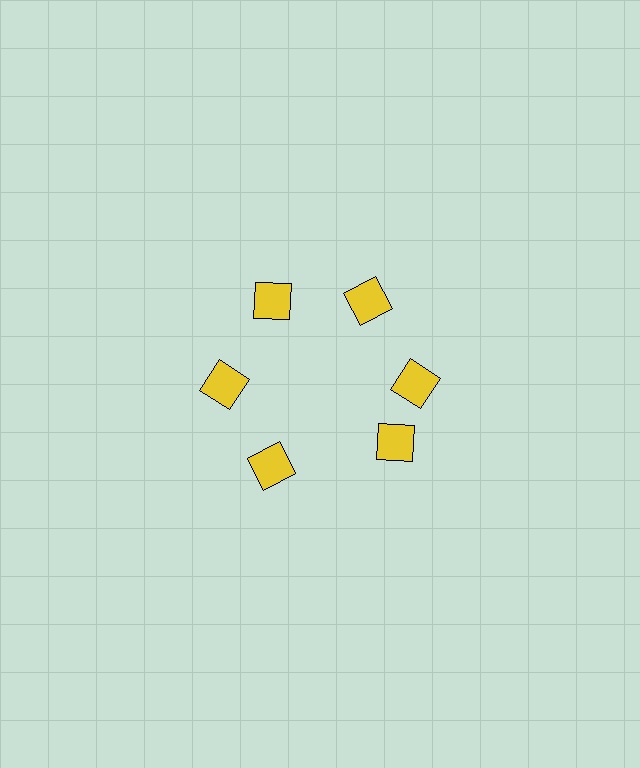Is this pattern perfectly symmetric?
No. The 6 yellow squares are arranged in a ring, but one element near the 5 o'clock position is rotated out of alignment along the ring, breaking the 6-fold rotational symmetry.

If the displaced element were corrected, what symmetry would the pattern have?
It would have 6-fold rotational symmetry — the pattern would map onto itself every 60 degrees.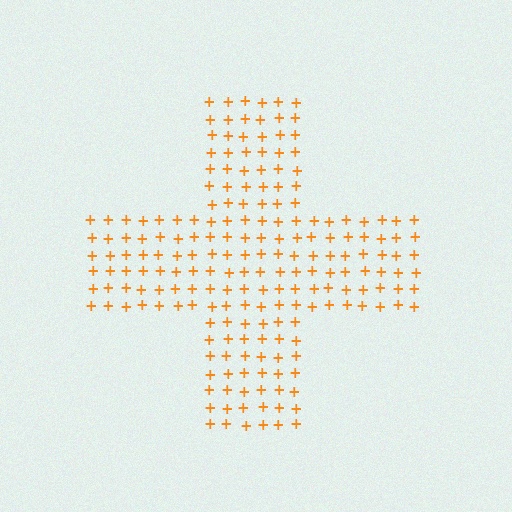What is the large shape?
The large shape is a cross.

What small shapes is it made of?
It is made of small plus signs.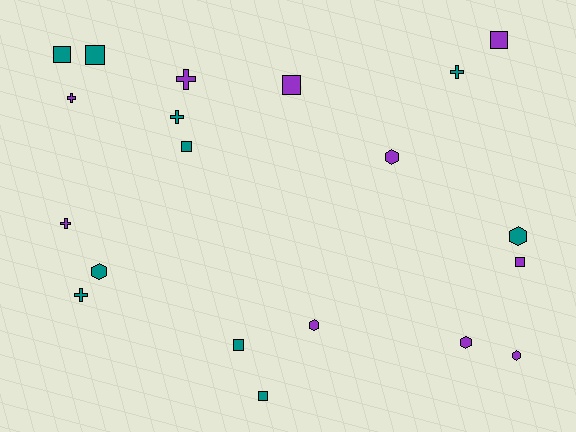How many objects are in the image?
There are 20 objects.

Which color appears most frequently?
Teal, with 10 objects.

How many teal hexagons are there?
There are 2 teal hexagons.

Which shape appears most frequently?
Square, with 8 objects.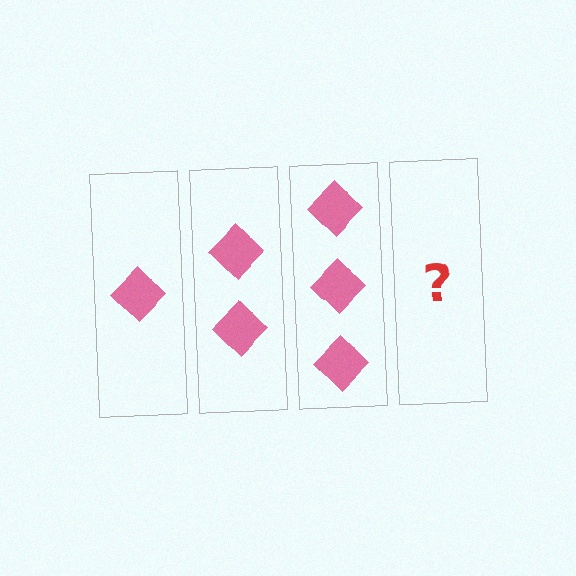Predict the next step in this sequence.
The next step is 4 diamonds.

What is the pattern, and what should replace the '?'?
The pattern is that each step adds one more diamond. The '?' should be 4 diamonds.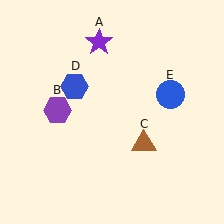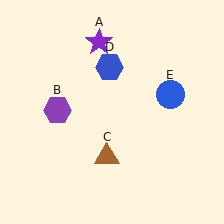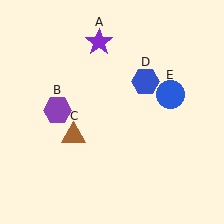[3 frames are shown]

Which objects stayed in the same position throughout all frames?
Purple star (object A) and purple hexagon (object B) and blue circle (object E) remained stationary.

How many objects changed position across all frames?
2 objects changed position: brown triangle (object C), blue hexagon (object D).